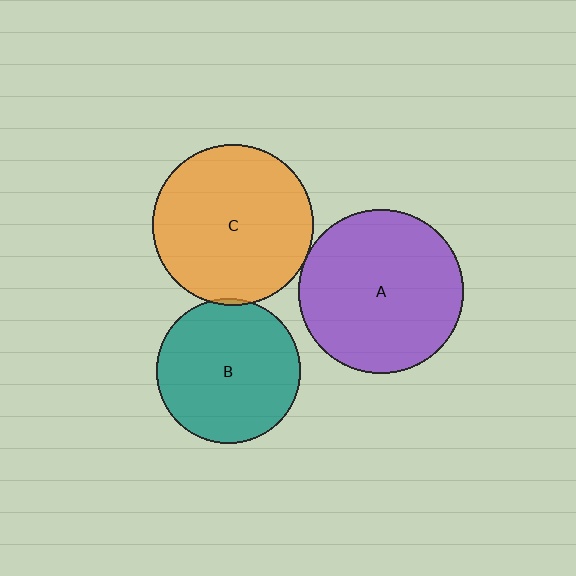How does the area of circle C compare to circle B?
Approximately 1.2 times.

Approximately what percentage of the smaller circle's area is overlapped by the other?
Approximately 5%.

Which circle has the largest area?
Circle A (purple).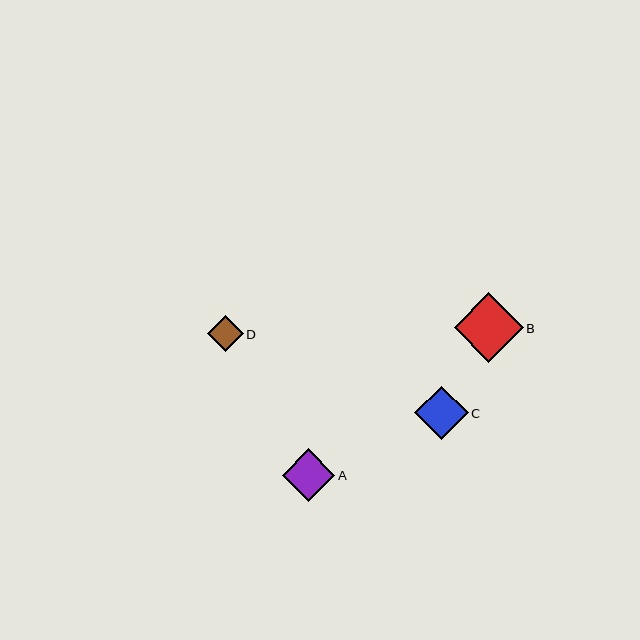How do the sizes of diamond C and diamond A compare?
Diamond C and diamond A are approximately the same size.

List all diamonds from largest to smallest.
From largest to smallest: B, C, A, D.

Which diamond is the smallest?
Diamond D is the smallest with a size of approximately 36 pixels.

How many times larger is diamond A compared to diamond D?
Diamond A is approximately 1.5 times the size of diamond D.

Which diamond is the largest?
Diamond B is the largest with a size of approximately 69 pixels.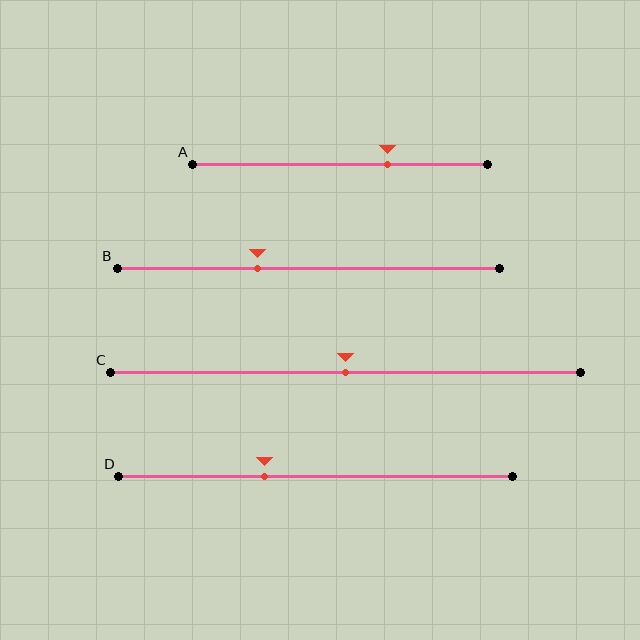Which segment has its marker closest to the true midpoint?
Segment C has its marker closest to the true midpoint.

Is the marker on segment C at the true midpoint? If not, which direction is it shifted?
Yes, the marker on segment C is at the true midpoint.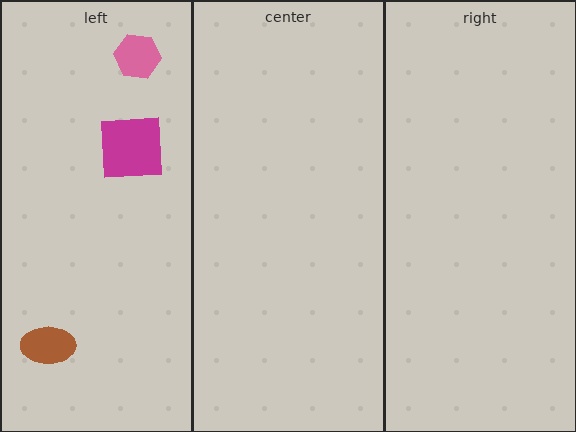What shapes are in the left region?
The brown ellipse, the pink hexagon, the magenta square.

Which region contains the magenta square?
The left region.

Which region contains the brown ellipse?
The left region.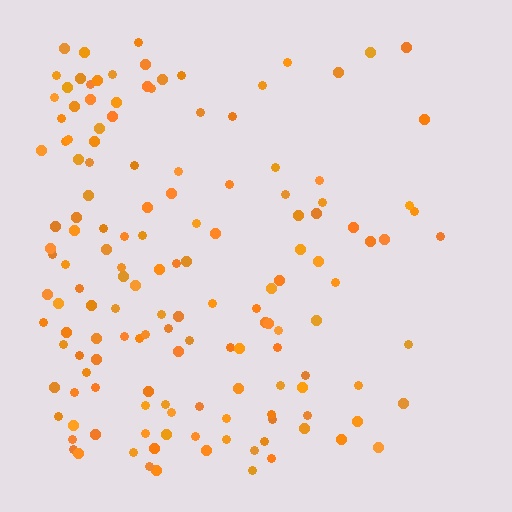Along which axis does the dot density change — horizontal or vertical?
Horizontal.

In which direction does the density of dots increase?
From right to left, with the left side densest.